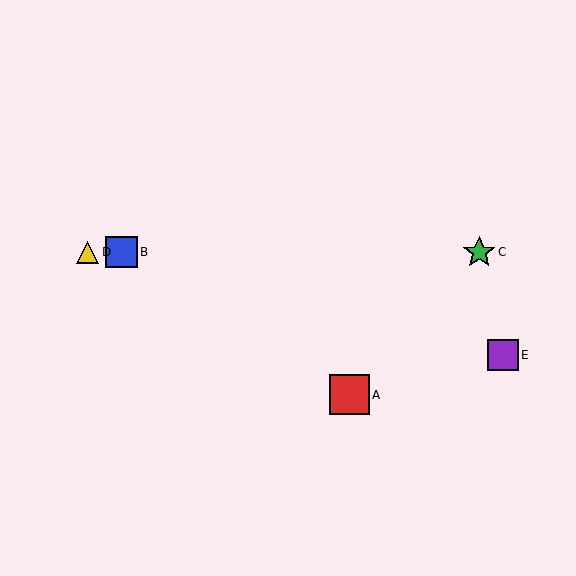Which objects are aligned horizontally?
Objects B, C, D are aligned horizontally.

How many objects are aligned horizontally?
3 objects (B, C, D) are aligned horizontally.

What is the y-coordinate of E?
Object E is at y≈355.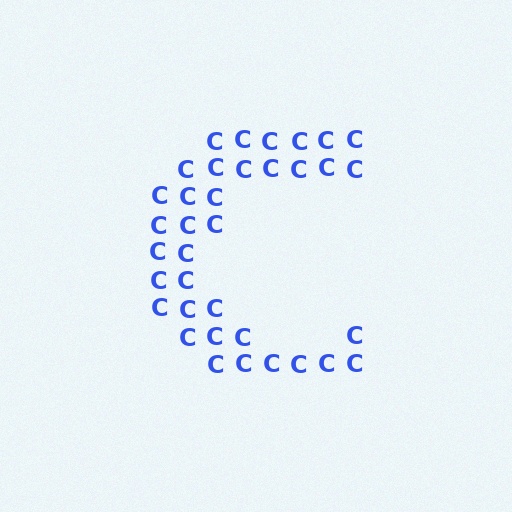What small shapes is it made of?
It is made of small letter C's.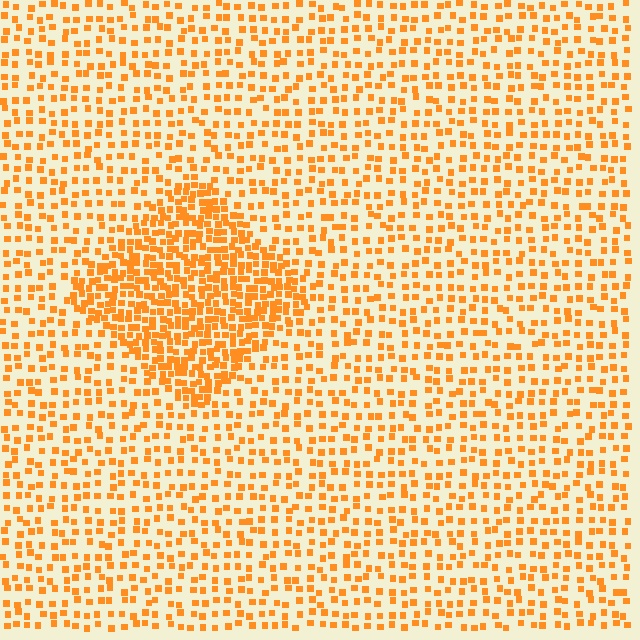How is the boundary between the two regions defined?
The boundary is defined by a change in element density (approximately 2.2x ratio). All elements are the same color, size, and shape.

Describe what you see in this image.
The image contains small orange elements arranged at two different densities. A diamond-shaped region is visible where the elements are more densely packed than the surrounding area.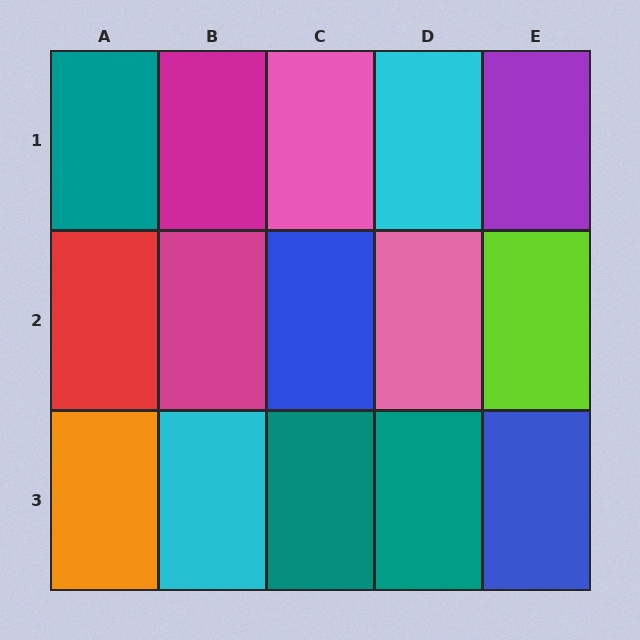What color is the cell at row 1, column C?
Pink.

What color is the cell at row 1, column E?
Purple.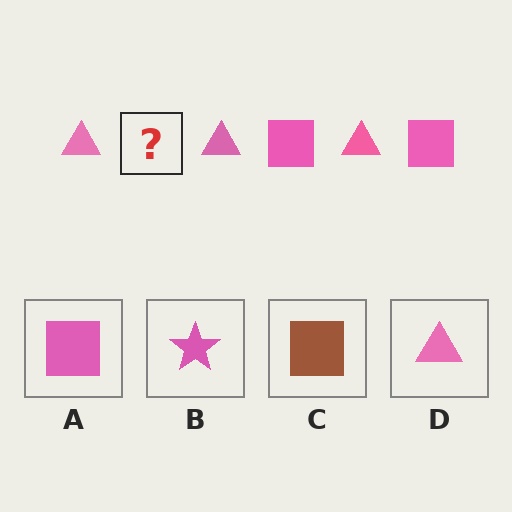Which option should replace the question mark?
Option A.